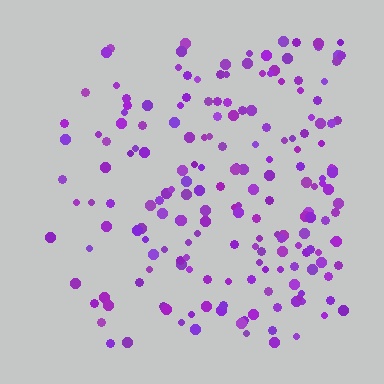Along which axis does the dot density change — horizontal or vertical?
Horizontal.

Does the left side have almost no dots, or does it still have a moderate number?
Still a moderate number, just noticeably fewer than the right.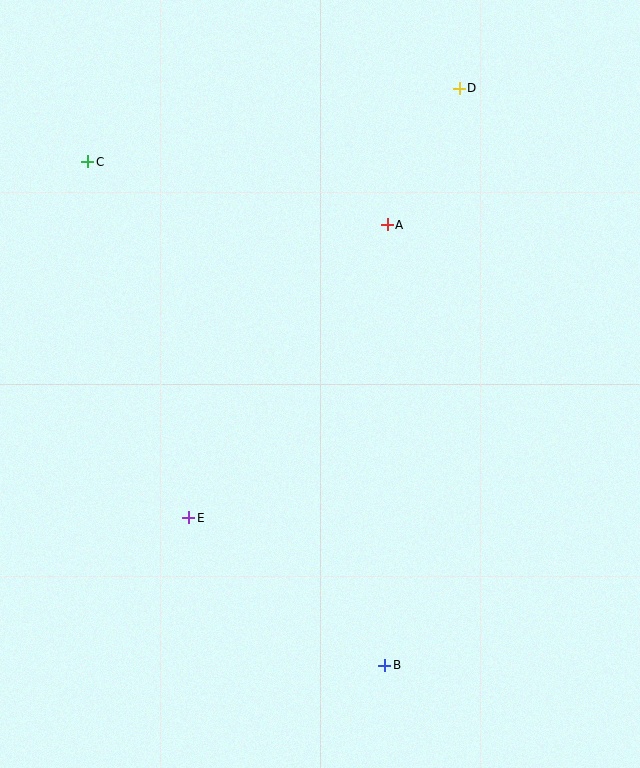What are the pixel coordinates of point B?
Point B is at (385, 665).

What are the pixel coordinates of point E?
Point E is at (189, 518).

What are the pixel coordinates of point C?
Point C is at (88, 162).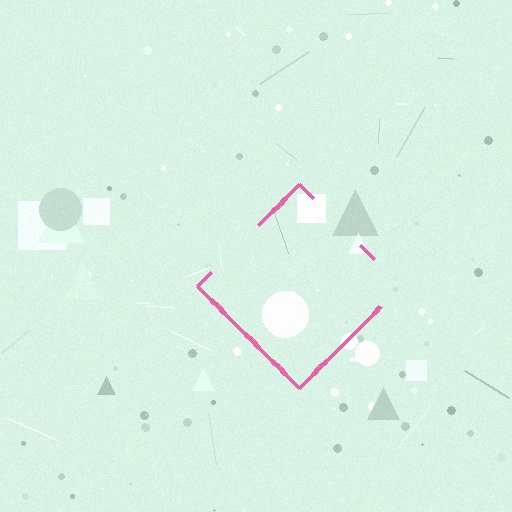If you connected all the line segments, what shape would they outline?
They would outline a diamond.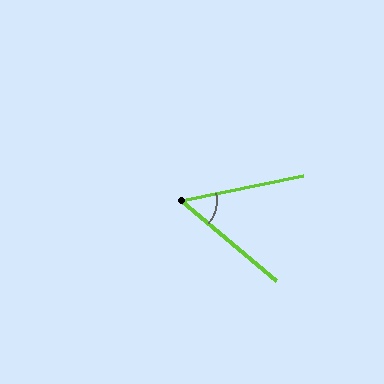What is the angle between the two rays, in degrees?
Approximately 52 degrees.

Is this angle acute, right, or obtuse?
It is acute.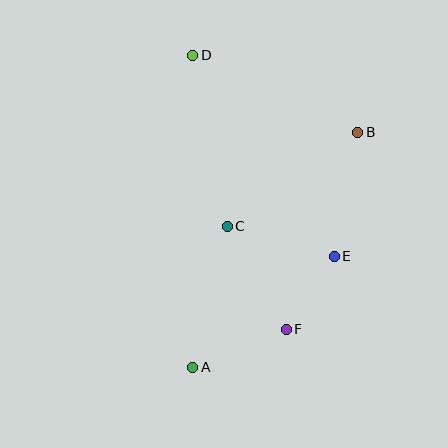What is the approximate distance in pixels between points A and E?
The distance between A and E is approximately 179 pixels.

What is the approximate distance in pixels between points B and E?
The distance between B and E is approximately 126 pixels.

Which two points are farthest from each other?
Points A and D are farthest from each other.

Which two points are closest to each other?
Points E and F are closest to each other.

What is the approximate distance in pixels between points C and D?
The distance between C and D is approximately 174 pixels.